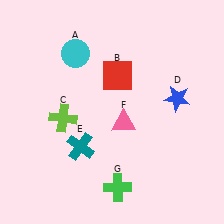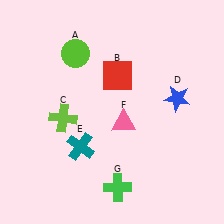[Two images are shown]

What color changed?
The circle (A) changed from cyan in Image 1 to lime in Image 2.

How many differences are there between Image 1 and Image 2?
There is 1 difference between the two images.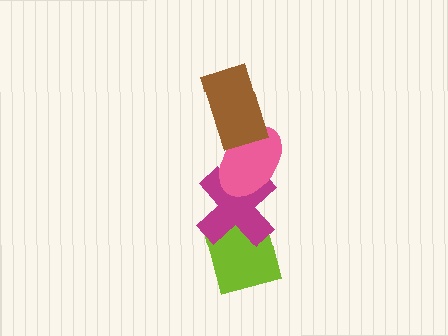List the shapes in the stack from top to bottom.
From top to bottom: the brown rectangle, the pink ellipse, the magenta cross, the lime square.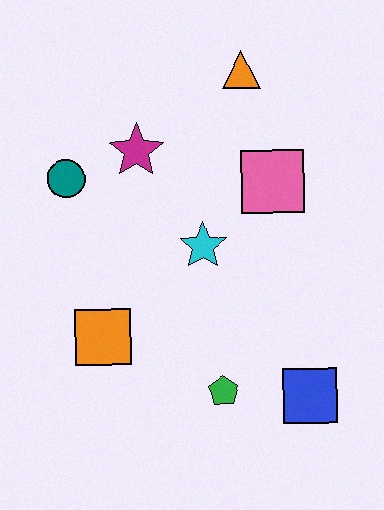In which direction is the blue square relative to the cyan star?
The blue square is below the cyan star.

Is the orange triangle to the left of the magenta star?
No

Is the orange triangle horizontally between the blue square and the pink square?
No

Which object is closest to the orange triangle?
The pink square is closest to the orange triangle.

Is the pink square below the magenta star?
Yes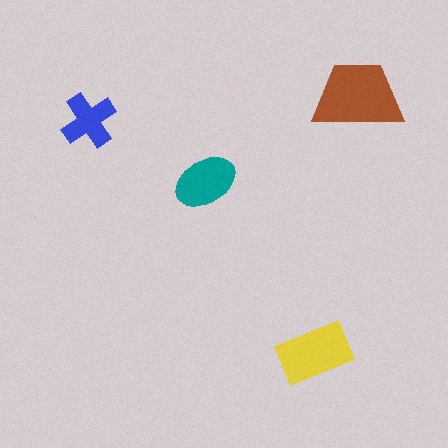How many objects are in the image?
There are 4 objects in the image.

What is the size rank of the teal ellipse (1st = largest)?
3rd.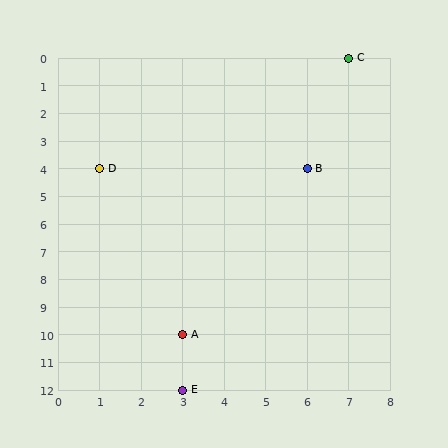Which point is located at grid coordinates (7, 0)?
Point C is at (7, 0).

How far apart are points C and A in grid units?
Points C and A are 4 columns and 10 rows apart (about 10.8 grid units diagonally).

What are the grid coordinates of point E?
Point E is at grid coordinates (3, 12).